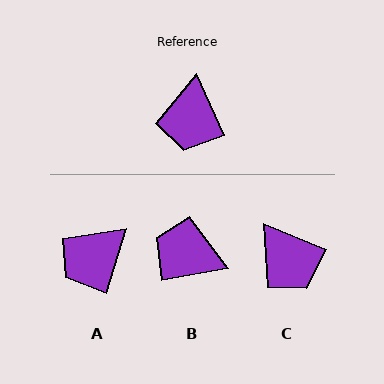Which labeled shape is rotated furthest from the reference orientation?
B, about 104 degrees away.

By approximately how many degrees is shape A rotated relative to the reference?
Approximately 42 degrees clockwise.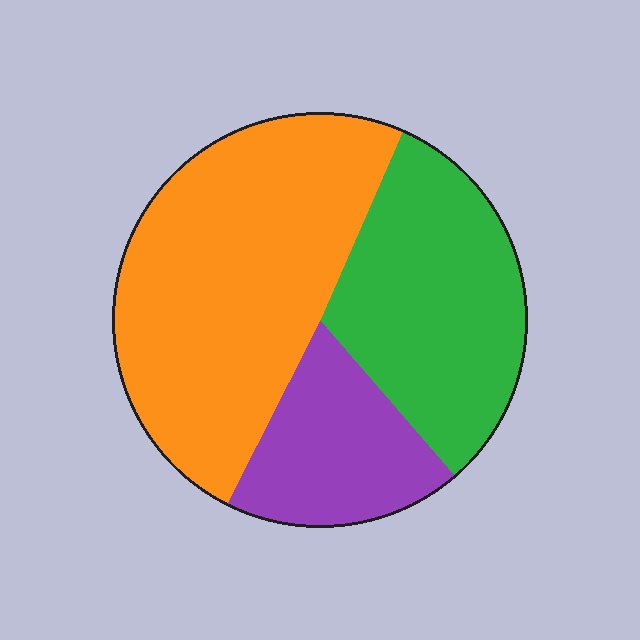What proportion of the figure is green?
Green covers around 30% of the figure.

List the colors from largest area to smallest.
From largest to smallest: orange, green, purple.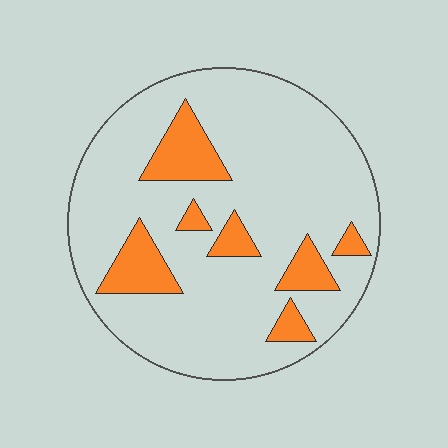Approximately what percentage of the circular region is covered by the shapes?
Approximately 15%.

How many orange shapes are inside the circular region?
7.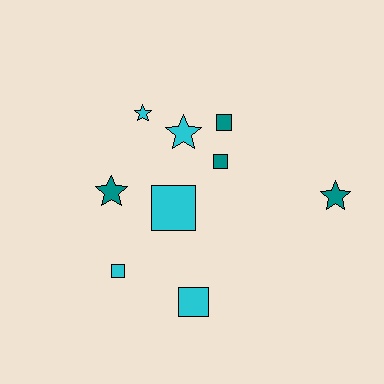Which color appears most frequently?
Cyan, with 5 objects.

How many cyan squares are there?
There are 3 cyan squares.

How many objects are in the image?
There are 9 objects.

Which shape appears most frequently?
Square, with 5 objects.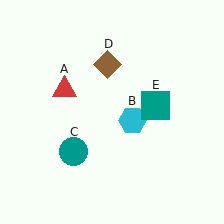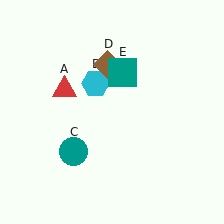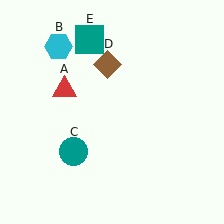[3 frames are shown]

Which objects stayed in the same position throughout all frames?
Red triangle (object A) and teal circle (object C) and brown diamond (object D) remained stationary.